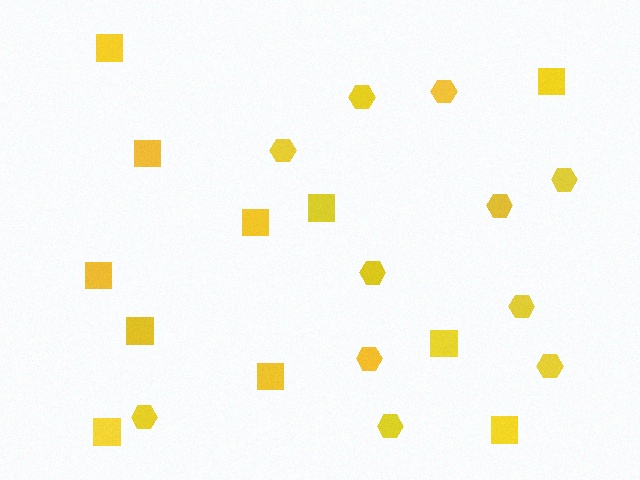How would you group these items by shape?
There are 2 groups: one group of squares (11) and one group of hexagons (11).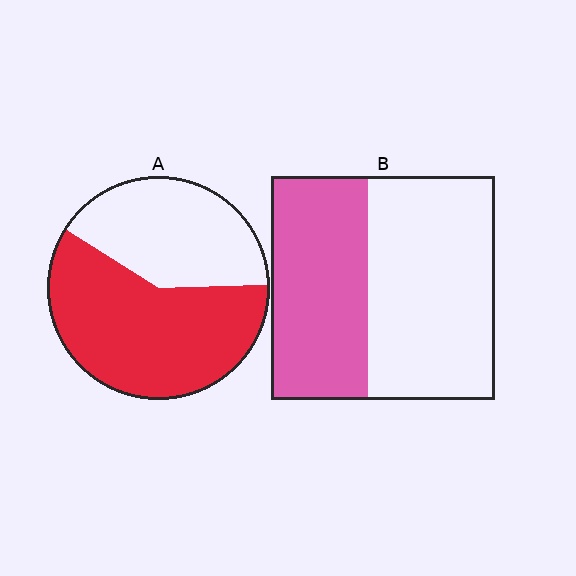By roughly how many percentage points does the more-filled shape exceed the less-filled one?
By roughly 15 percentage points (A over B).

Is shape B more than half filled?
No.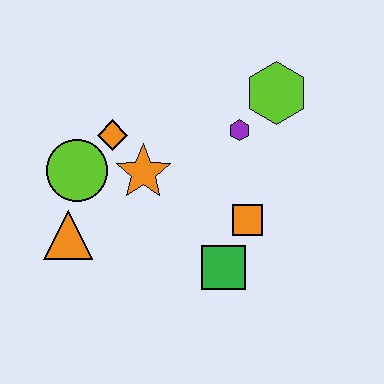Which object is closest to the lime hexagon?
The purple hexagon is closest to the lime hexagon.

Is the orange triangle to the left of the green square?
Yes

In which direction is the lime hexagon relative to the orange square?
The lime hexagon is above the orange square.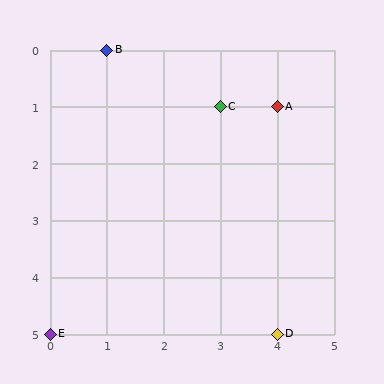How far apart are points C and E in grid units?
Points C and E are 3 columns and 4 rows apart (about 5.0 grid units diagonally).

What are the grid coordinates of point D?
Point D is at grid coordinates (4, 5).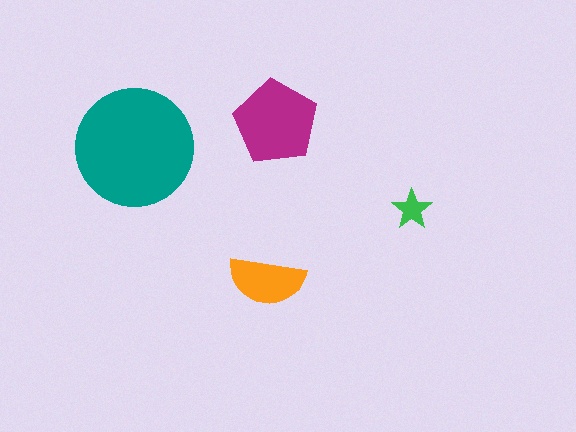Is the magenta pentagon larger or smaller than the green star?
Larger.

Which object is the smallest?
The green star.